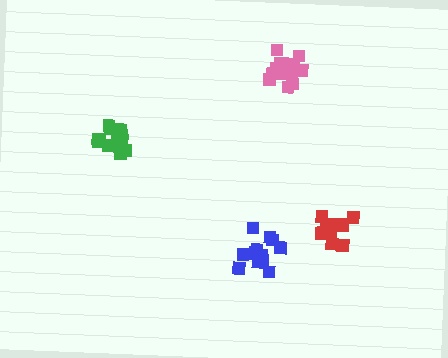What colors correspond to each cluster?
The clusters are colored: red, green, pink, blue.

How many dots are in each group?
Group 1: 17 dots, Group 2: 14 dots, Group 3: 15 dots, Group 4: 13 dots (59 total).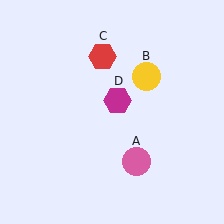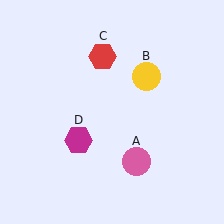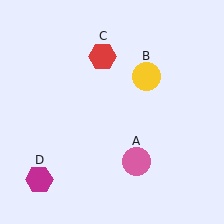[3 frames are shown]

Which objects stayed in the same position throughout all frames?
Pink circle (object A) and yellow circle (object B) and red hexagon (object C) remained stationary.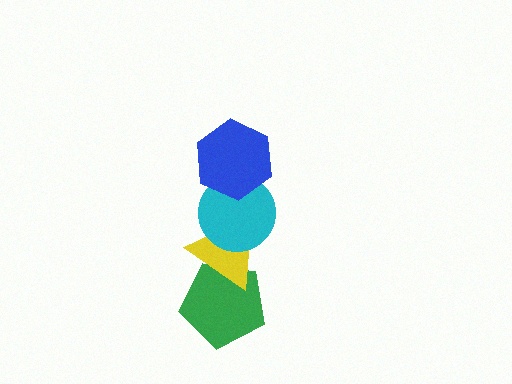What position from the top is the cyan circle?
The cyan circle is 2nd from the top.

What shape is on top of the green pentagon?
The yellow triangle is on top of the green pentagon.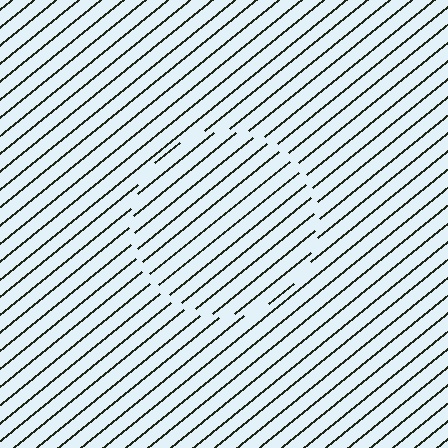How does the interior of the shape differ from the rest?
The interior of the shape contains the same grating, shifted by half a period — the contour is defined by the phase discontinuity where line-ends from the inner and outer gratings abut.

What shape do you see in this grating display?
An illusory circle. The interior of the shape contains the same grating, shifted by half a period — the contour is defined by the phase discontinuity where line-ends from the inner and outer gratings abut.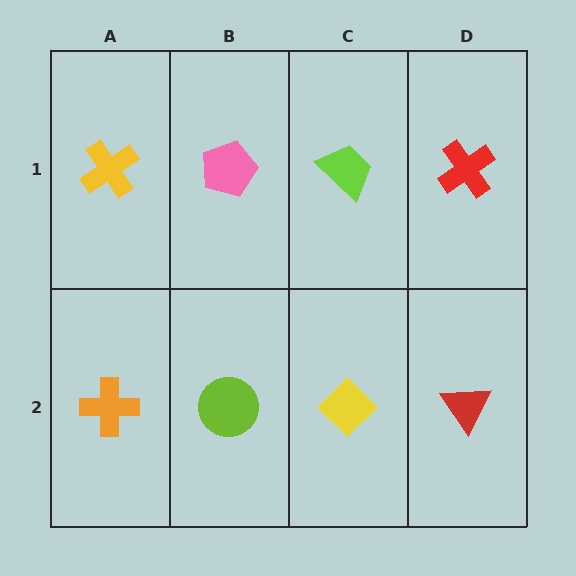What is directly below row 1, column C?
A yellow diamond.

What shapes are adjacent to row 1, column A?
An orange cross (row 2, column A), a pink pentagon (row 1, column B).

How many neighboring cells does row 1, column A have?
2.